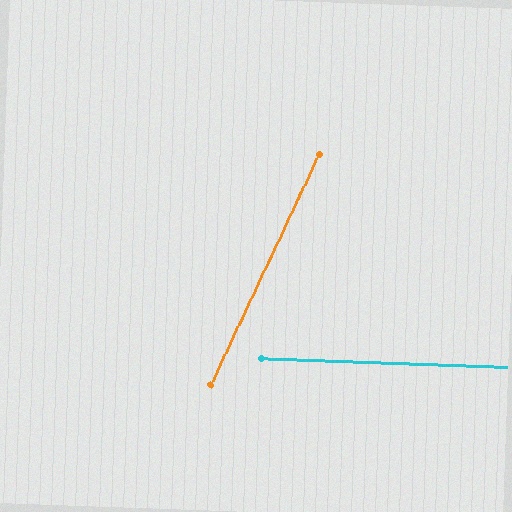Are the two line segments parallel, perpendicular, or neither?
Neither parallel nor perpendicular — they differ by about 67°.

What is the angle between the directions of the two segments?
Approximately 67 degrees.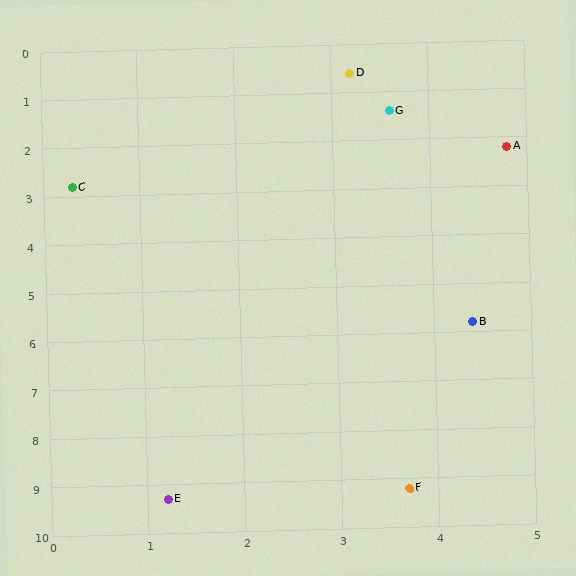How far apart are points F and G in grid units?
Points F and G are about 7.8 grid units apart.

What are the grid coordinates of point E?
Point E is at approximately (1.2, 9.3).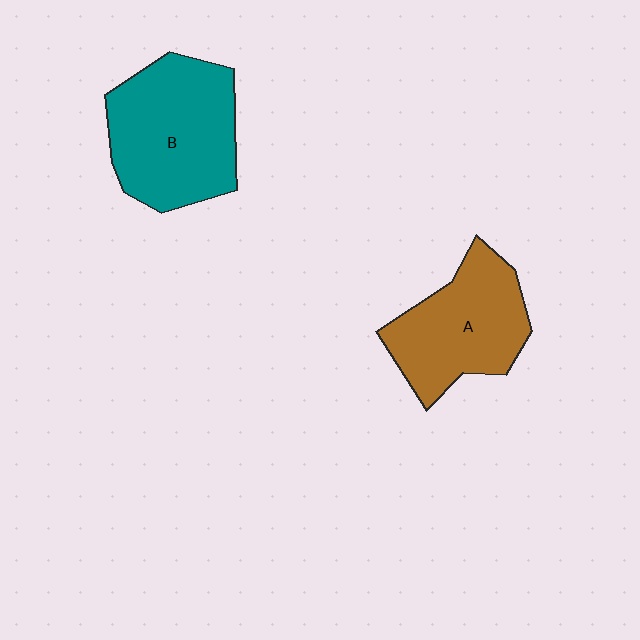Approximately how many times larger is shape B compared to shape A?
Approximately 1.2 times.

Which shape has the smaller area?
Shape A (brown).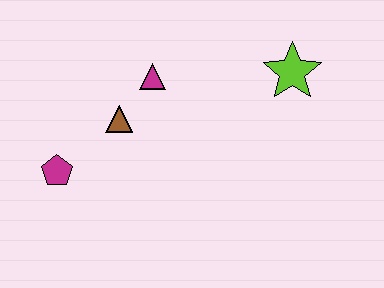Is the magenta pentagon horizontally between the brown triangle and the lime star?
No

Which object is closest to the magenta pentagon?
The brown triangle is closest to the magenta pentagon.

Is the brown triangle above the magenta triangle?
No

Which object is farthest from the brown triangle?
The lime star is farthest from the brown triangle.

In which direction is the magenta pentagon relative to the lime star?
The magenta pentagon is to the left of the lime star.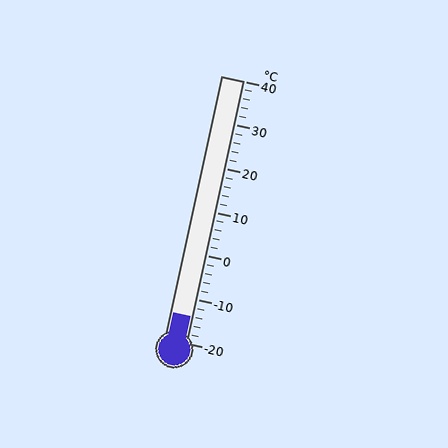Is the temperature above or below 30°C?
The temperature is below 30°C.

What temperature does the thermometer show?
The thermometer shows approximately -14°C.